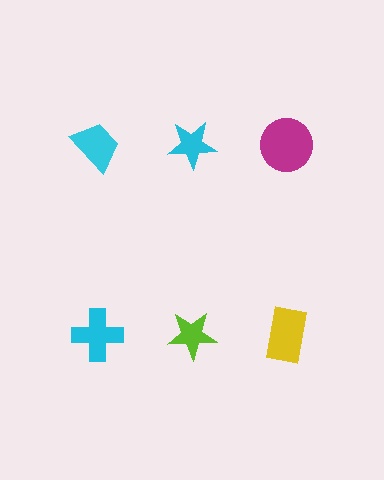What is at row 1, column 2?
A cyan star.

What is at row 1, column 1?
A cyan trapezoid.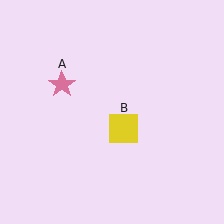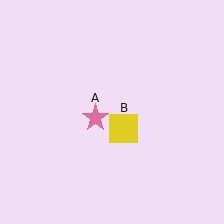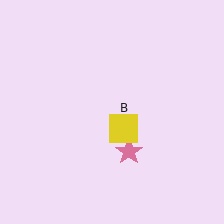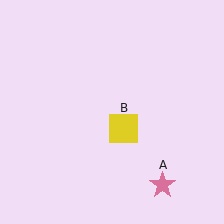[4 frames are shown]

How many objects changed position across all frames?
1 object changed position: pink star (object A).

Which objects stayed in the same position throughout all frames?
Yellow square (object B) remained stationary.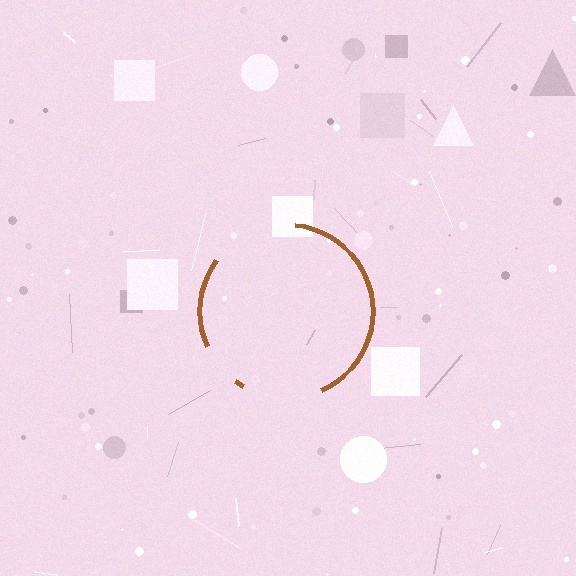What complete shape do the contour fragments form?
The contour fragments form a circle.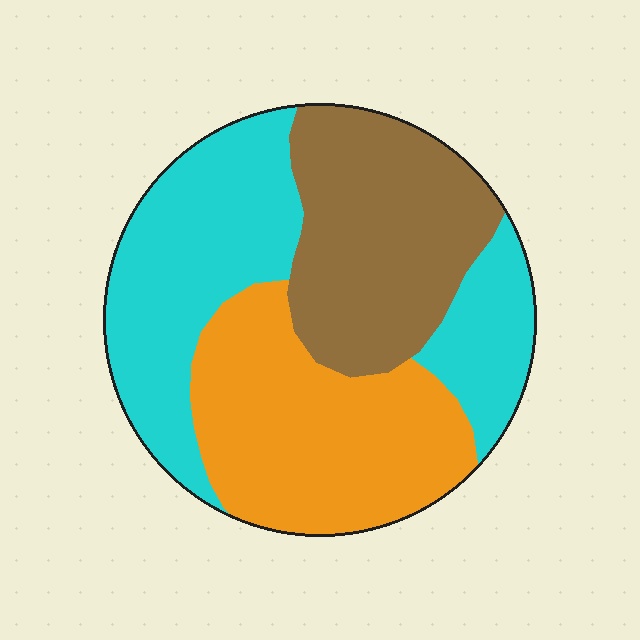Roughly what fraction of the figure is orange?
Orange covers 32% of the figure.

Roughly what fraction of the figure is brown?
Brown covers roughly 30% of the figure.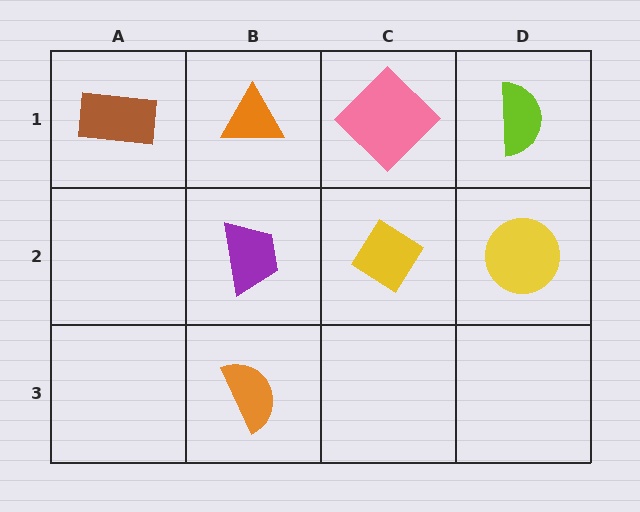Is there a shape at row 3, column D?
No, that cell is empty.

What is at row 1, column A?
A brown rectangle.